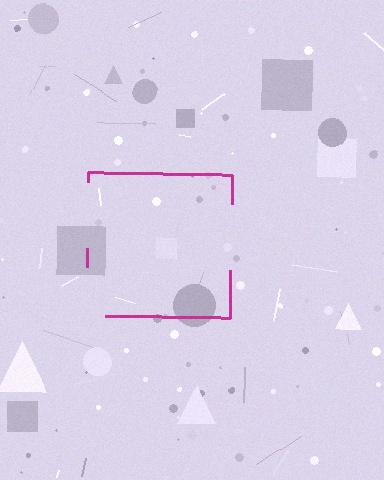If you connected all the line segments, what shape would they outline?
They would outline a square.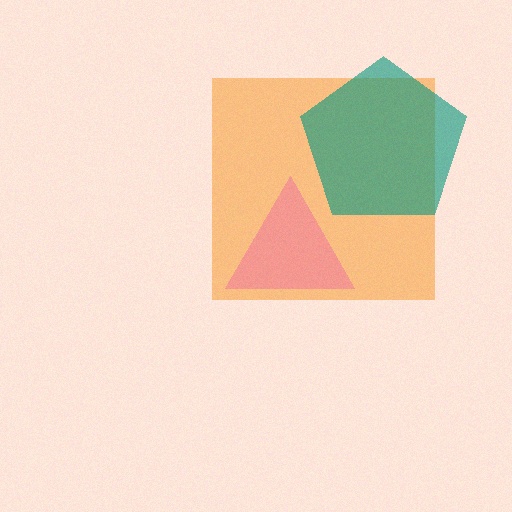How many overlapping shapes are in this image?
There are 3 overlapping shapes in the image.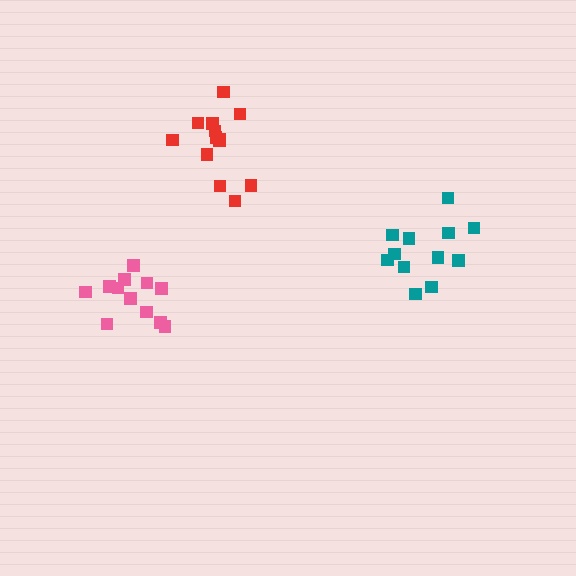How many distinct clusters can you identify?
There are 3 distinct clusters.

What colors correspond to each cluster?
The clusters are colored: red, pink, teal.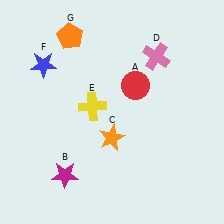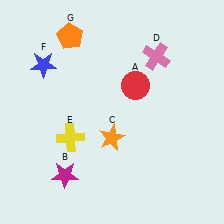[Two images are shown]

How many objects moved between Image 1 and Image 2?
1 object moved between the two images.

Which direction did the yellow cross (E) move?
The yellow cross (E) moved down.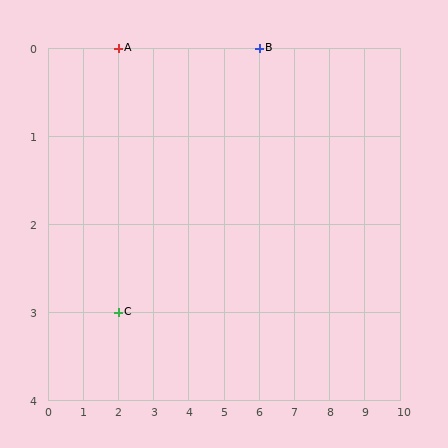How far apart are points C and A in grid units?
Points C and A are 3 rows apart.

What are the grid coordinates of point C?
Point C is at grid coordinates (2, 3).